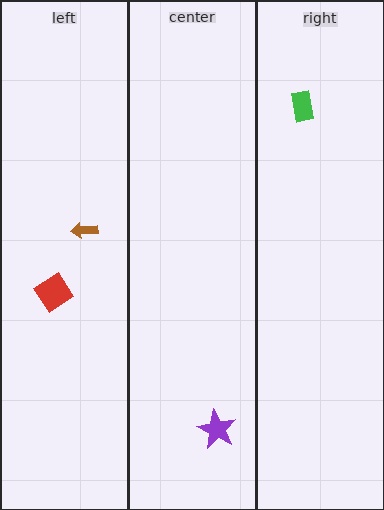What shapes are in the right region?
The green rectangle.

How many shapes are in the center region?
1.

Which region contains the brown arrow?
The left region.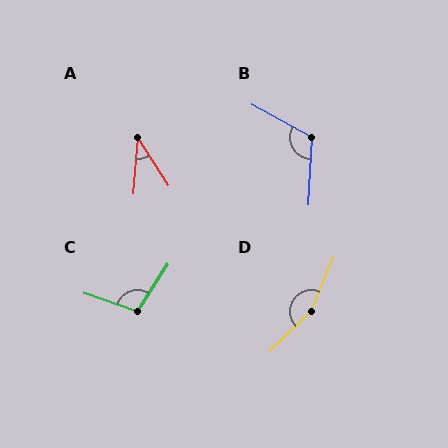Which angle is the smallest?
A, at approximately 38 degrees.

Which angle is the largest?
D, at approximately 156 degrees.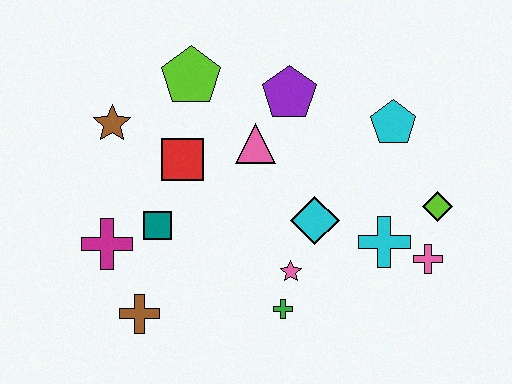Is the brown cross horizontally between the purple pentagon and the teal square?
No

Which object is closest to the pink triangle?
The purple pentagon is closest to the pink triangle.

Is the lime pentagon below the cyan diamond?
No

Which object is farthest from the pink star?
The brown star is farthest from the pink star.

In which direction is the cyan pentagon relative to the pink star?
The cyan pentagon is above the pink star.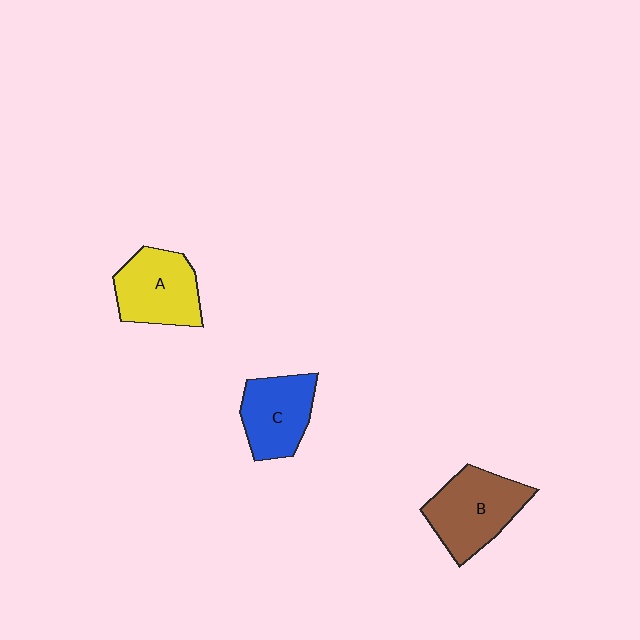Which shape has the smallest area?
Shape C (blue).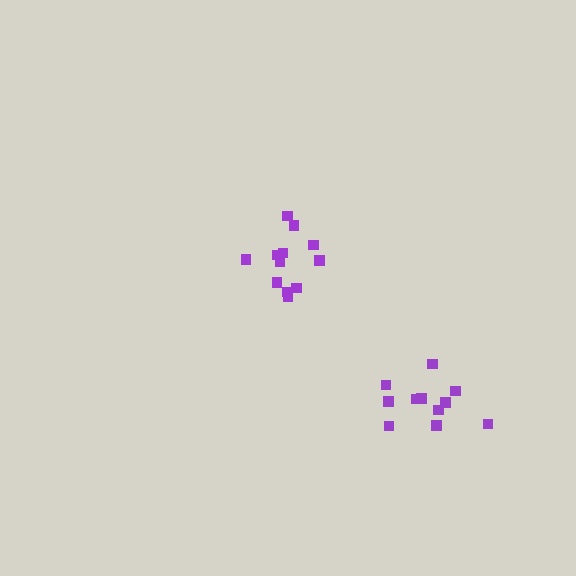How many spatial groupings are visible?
There are 2 spatial groupings.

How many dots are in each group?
Group 1: 12 dots, Group 2: 11 dots (23 total).